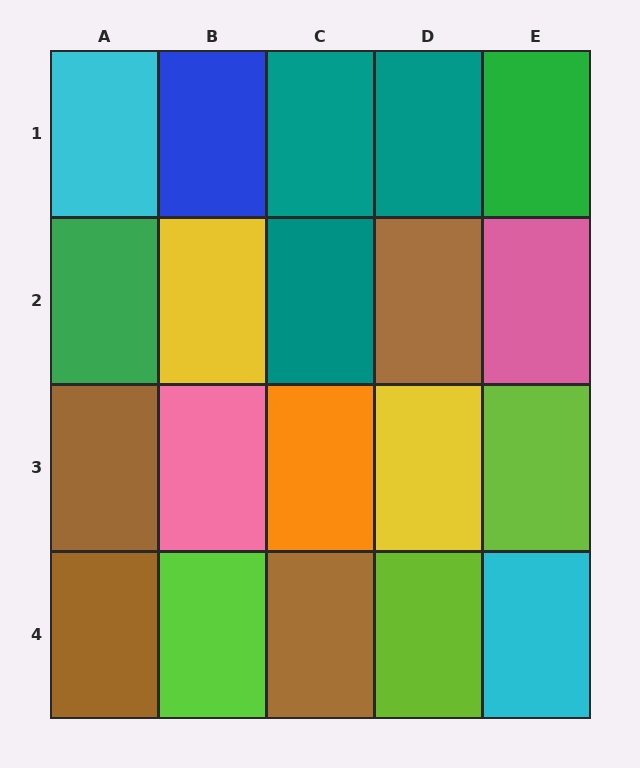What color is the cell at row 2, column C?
Teal.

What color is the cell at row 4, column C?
Brown.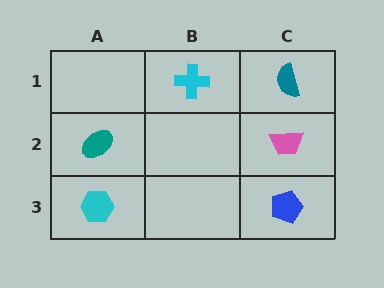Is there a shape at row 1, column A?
No, that cell is empty.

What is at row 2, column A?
A teal ellipse.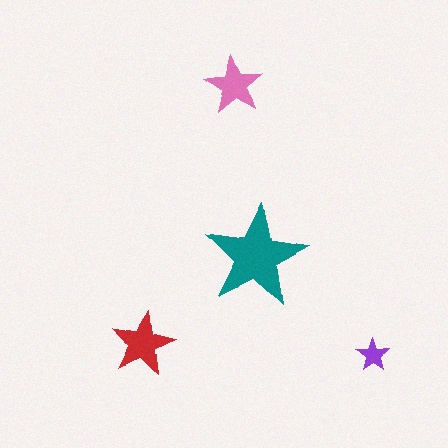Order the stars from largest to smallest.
the teal one, the red one, the pink one, the purple one.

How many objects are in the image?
There are 4 objects in the image.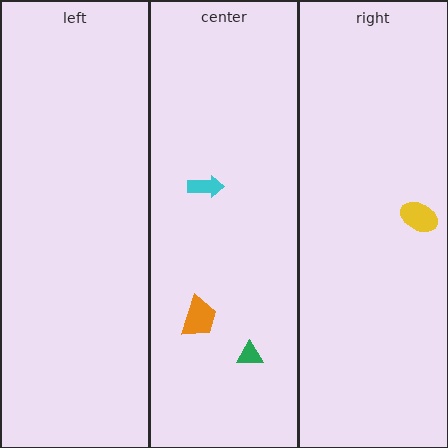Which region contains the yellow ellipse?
The right region.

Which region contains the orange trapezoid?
The center region.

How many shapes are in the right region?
1.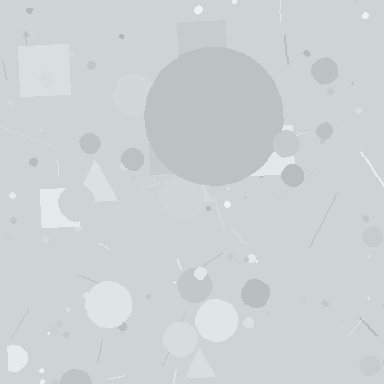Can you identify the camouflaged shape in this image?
The camouflaged shape is a circle.